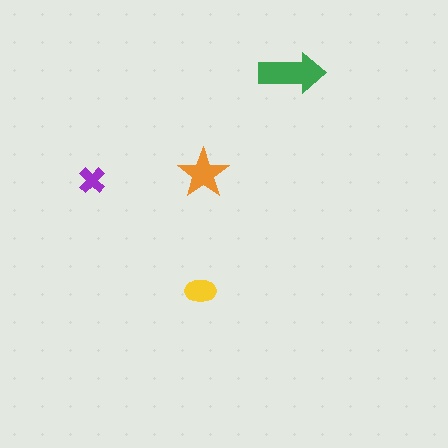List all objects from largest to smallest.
The green arrow, the orange star, the yellow ellipse, the purple cross.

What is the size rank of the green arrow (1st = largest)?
1st.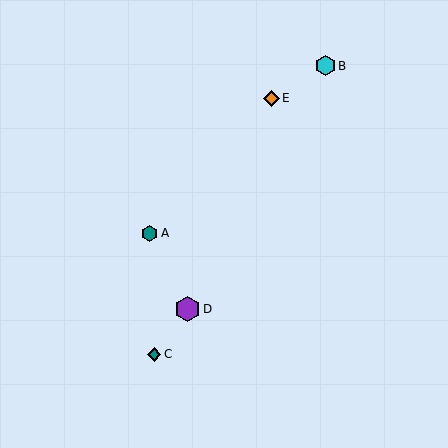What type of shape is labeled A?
Shape A is a teal hexagon.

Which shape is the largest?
The purple hexagon (labeled D) is the largest.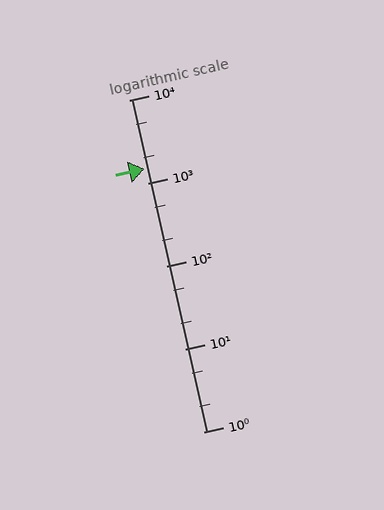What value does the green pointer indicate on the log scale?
The pointer indicates approximately 1500.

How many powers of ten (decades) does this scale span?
The scale spans 4 decades, from 1 to 10000.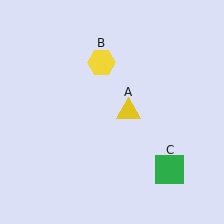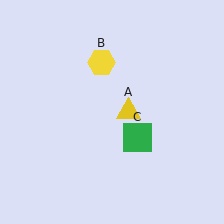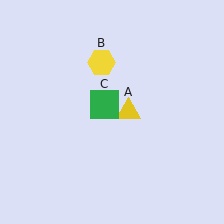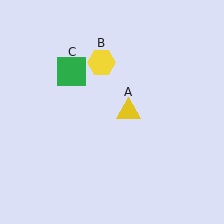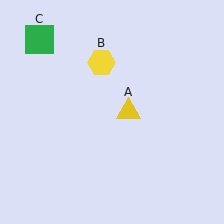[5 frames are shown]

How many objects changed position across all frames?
1 object changed position: green square (object C).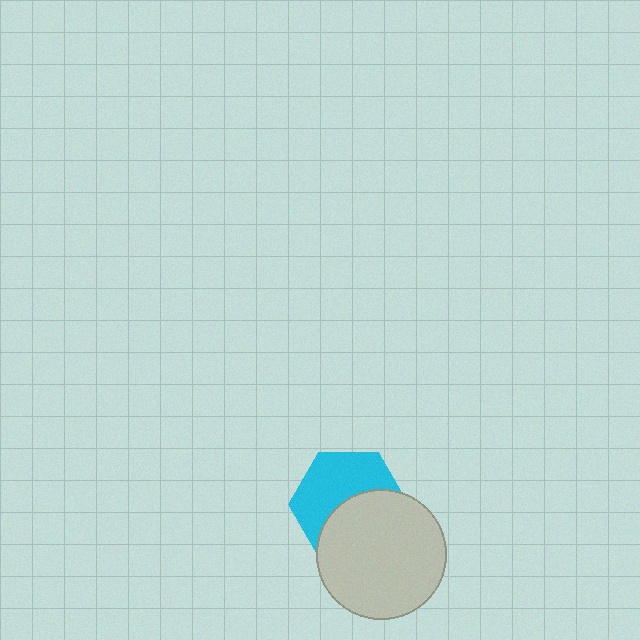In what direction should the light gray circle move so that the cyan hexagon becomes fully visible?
The light gray circle should move down. That is the shortest direction to clear the overlap and leave the cyan hexagon fully visible.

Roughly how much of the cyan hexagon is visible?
About half of it is visible (roughly 53%).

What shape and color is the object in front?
The object in front is a light gray circle.